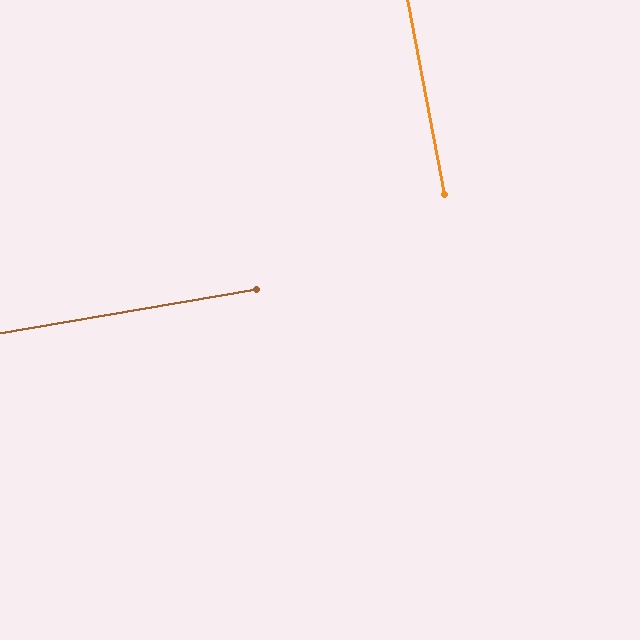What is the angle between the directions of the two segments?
Approximately 89 degrees.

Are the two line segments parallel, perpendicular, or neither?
Perpendicular — they meet at approximately 89°.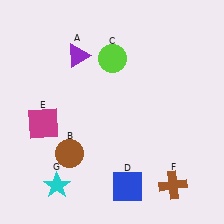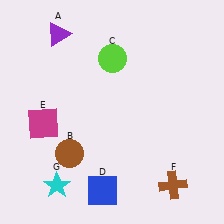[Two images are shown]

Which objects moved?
The objects that moved are: the purple triangle (A), the blue square (D).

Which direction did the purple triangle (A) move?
The purple triangle (A) moved up.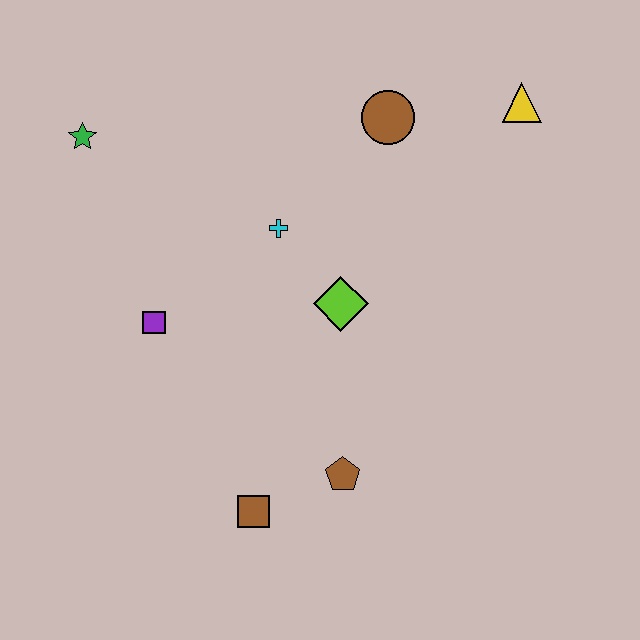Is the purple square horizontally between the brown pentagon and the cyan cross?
No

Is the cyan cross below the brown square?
No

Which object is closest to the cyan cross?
The lime diamond is closest to the cyan cross.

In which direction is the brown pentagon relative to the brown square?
The brown pentagon is to the right of the brown square.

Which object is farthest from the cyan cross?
The brown square is farthest from the cyan cross.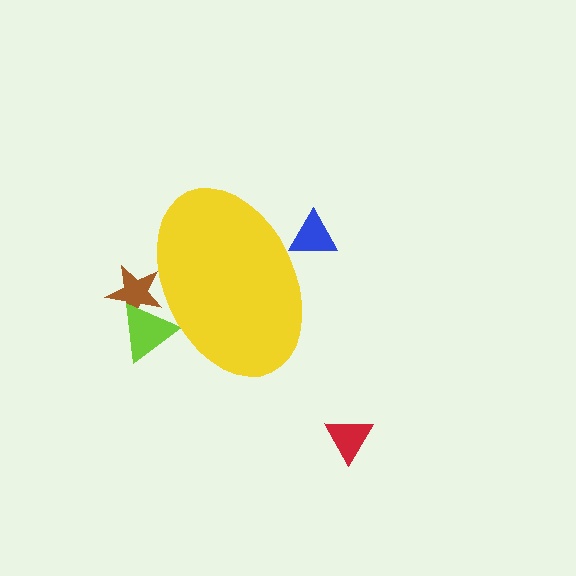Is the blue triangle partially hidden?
Yes, the blue triangle is partially hidden behind the yellow ellipse.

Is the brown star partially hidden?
Yes, the brown star is partially hidden behind the yellow ellipse.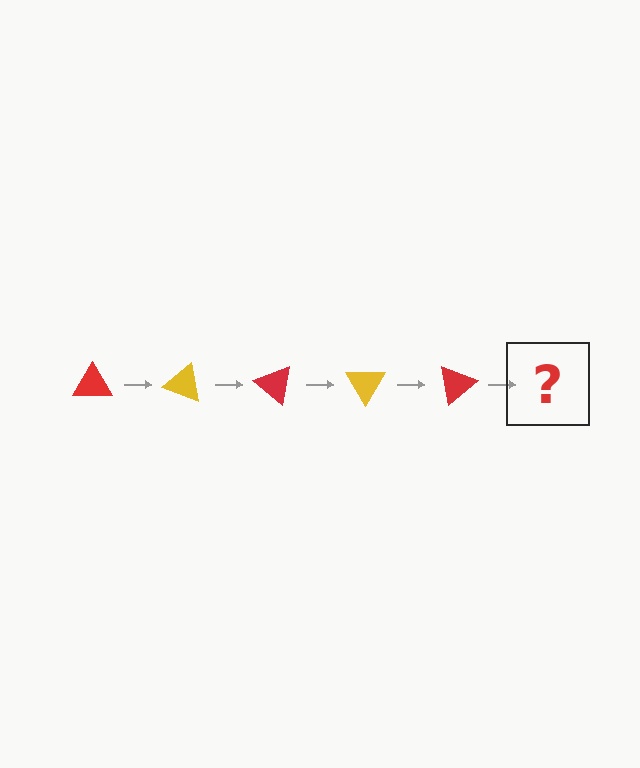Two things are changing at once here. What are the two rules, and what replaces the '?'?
The two rules are that it rotates 20 degrees each step and the color cycles through red and yellow. The '?' should be a yellow triangle, rotated 100 degrees from the start.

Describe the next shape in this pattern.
It should be a yellow triangle, rotated 100 degrees from the start.